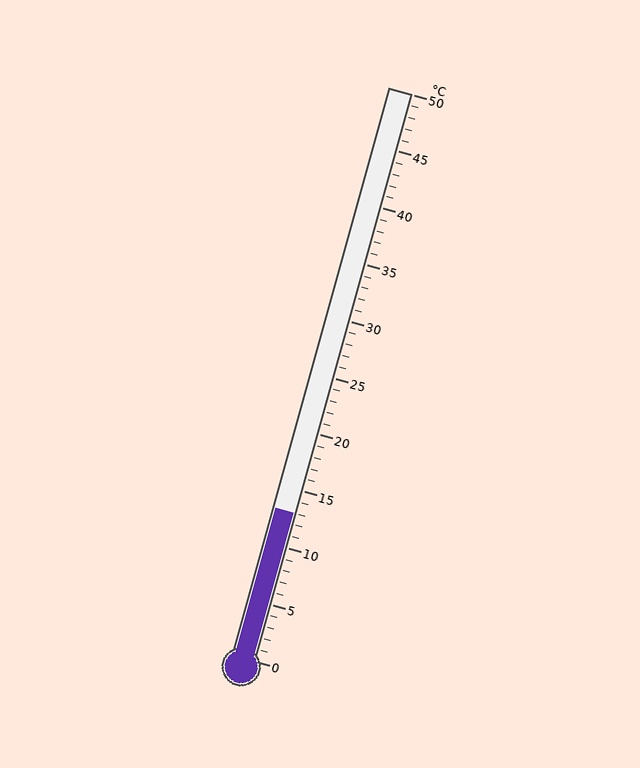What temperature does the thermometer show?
The thermometer shows approximately 13°C.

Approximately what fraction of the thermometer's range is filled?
The thermometer is filled to approximately 25% of its range.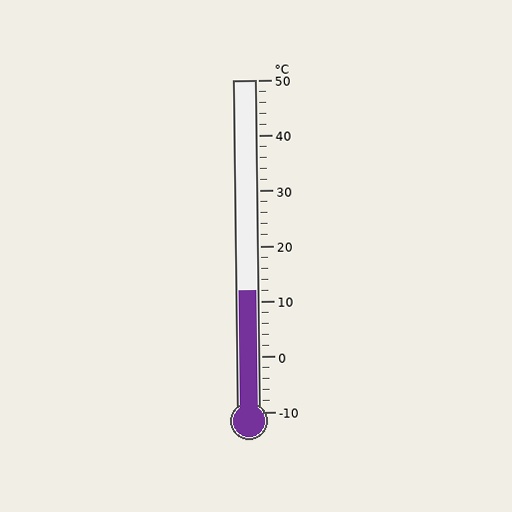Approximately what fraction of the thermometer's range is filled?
The thermometer is filled to approximately 35% of its range.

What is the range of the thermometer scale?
The thermometer scale ranges from -10°C to 50°C.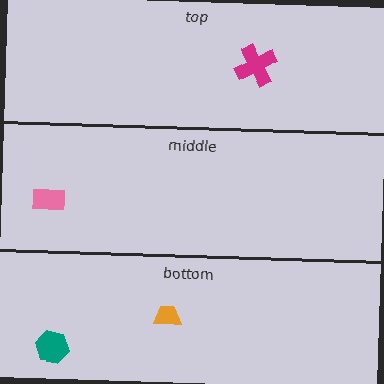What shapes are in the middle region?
The pink rectangle.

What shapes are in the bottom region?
The teal hexagon, the orange trapezoid.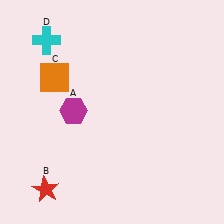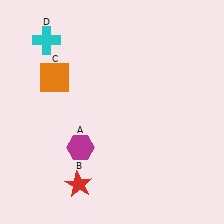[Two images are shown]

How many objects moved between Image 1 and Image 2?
2 objects moved between the two images.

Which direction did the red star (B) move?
The red star (B) moved right.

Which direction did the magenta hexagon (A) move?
The magenta hexagon (A) moved down.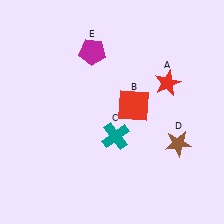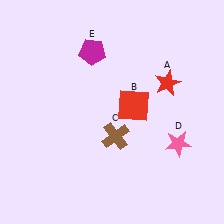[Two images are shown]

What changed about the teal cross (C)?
In Image 1, C is teal. In Image 2, it changed to brown.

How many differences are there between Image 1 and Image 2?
There are 2 differences between the two images.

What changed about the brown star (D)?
In Image 1, D is brown. In Image 2, it changed to pink.